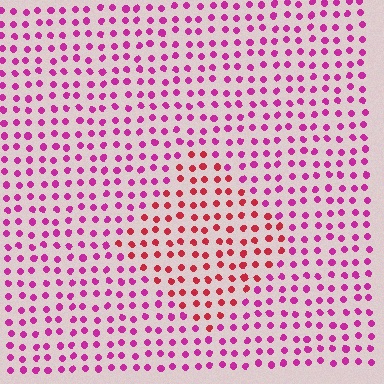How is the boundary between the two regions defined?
The boundary is defined purely by a slight shift in hue (about 37 degrees). Spacing, size, and orientation are identical on both sides.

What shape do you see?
I see a diamond.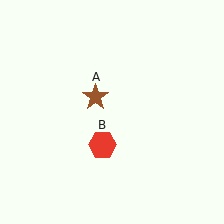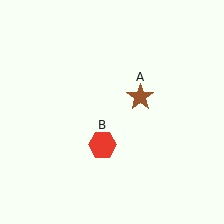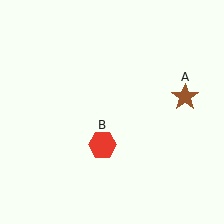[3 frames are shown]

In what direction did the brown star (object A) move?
The brown star (object A) moved right.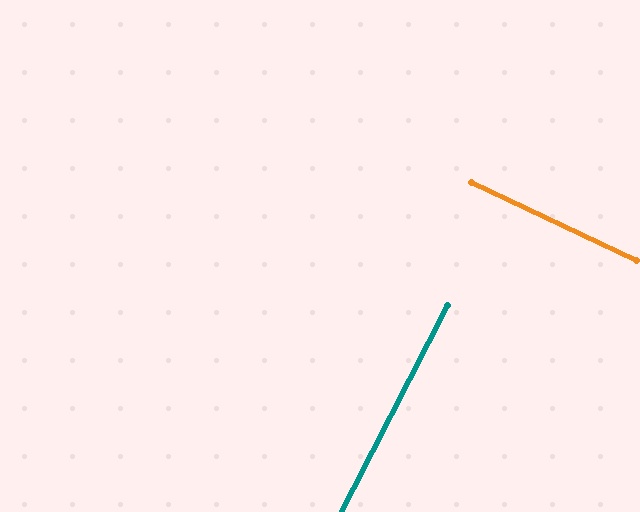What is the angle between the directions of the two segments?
Approximately 88 degrees.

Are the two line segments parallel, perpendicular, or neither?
Perpendicular — they meet at approximately 88°.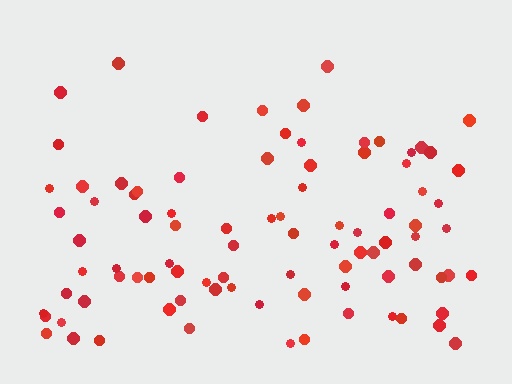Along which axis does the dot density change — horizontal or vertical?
Vertical.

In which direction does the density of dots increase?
From top to bottom, with the bottom side densest.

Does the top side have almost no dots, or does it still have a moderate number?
Still a moderate number, just noticeably fewer than the bottom.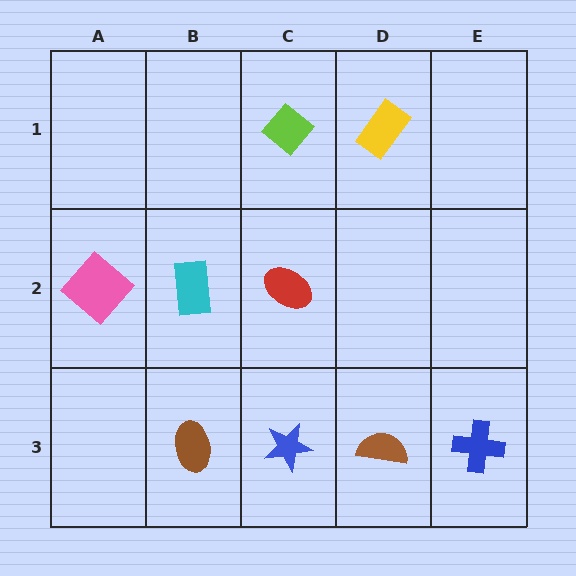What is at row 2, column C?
A red ellipse.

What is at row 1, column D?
A yellow rectangle.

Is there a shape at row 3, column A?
No, that cell is empty.